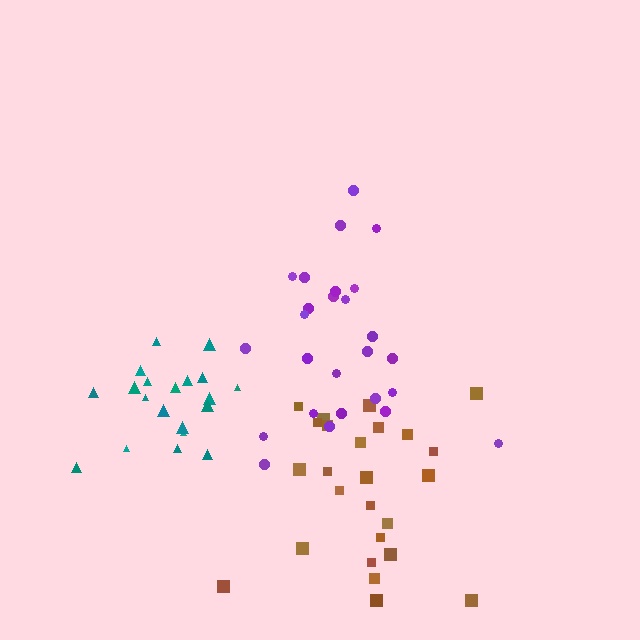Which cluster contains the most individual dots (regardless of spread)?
Purple (26).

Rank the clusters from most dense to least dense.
teal, purple, brown.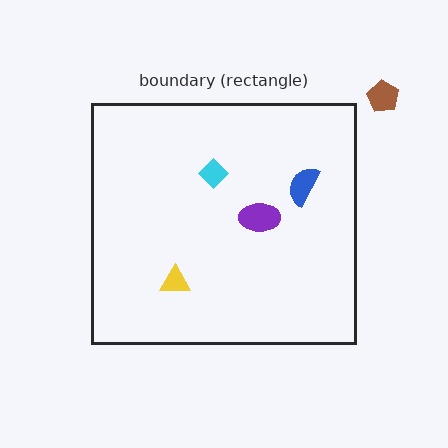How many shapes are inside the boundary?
4 inside, 1 outside.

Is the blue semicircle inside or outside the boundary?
Inside.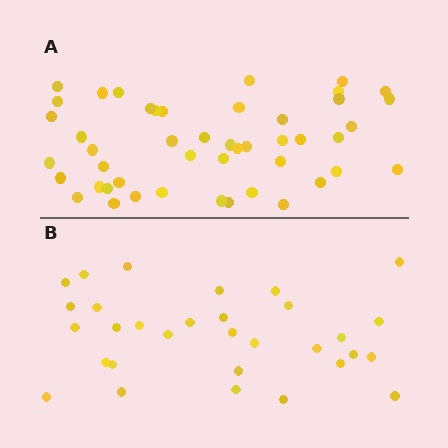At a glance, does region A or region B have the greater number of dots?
Region A (the top region) has more dots.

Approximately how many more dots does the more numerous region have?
Region A has approximately 15 more dots than region B.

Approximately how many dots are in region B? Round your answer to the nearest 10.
About 30 dots. (The exact count is 31, which rounds to 30.)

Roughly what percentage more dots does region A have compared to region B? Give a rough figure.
About 50% more.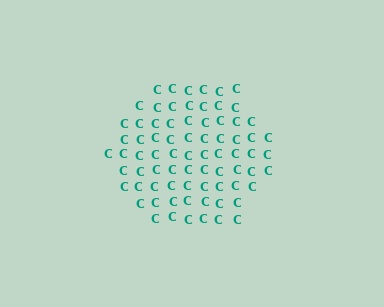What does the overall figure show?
The overall figure shows a hexagon.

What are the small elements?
The small elements are letter C's.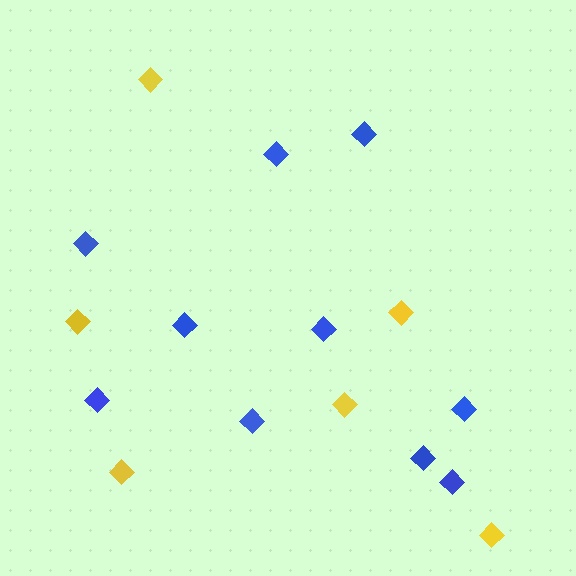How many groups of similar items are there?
There are 2 groups: one group of blue diamonds (10) and one group of yellow diamonds (6).